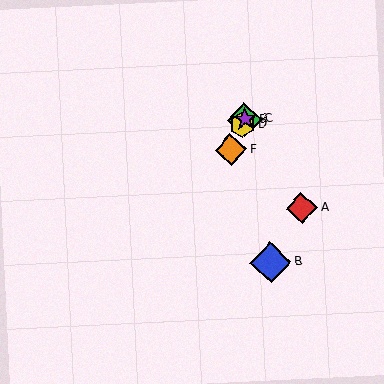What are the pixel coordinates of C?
Object C is at (245, 120).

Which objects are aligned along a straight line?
Objects C, D, E, F are aligned along a straight line.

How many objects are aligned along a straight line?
4 objects (C, D, E, F) are aligned along a straight line.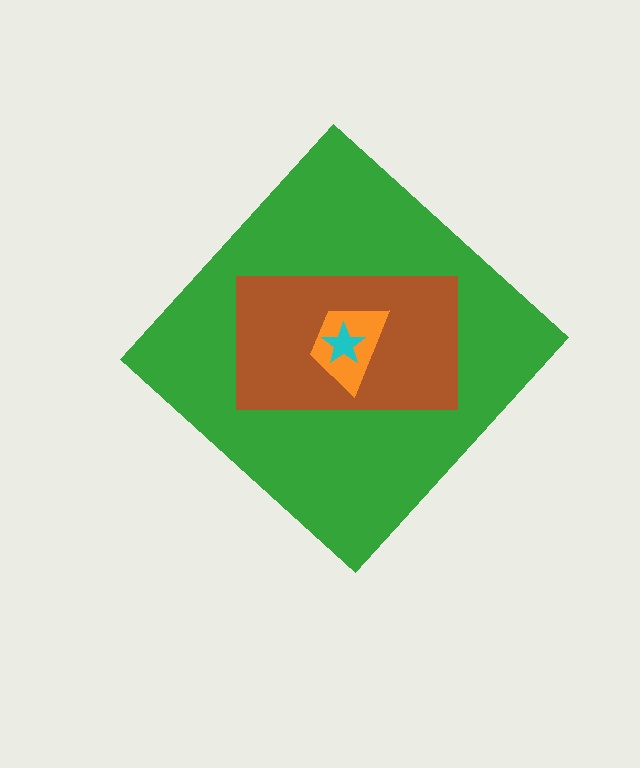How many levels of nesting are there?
4.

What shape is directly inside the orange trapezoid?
The cyan star.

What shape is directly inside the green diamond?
The brown rectangle.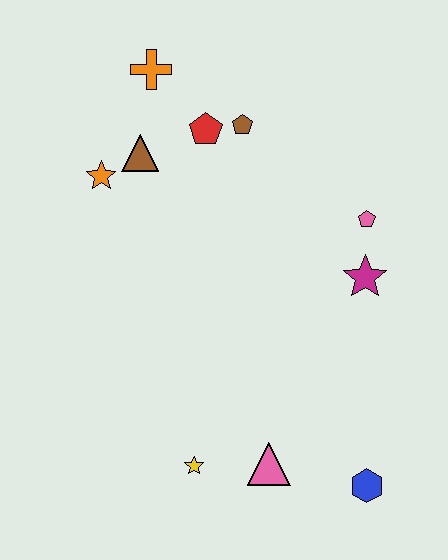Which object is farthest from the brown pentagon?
The blue hexagon is farthest from the brown pentagon.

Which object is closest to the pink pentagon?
The magenta star is closest to the pink pentagon.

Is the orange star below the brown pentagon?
Yes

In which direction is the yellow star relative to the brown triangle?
The yellow star is below the brown triangle.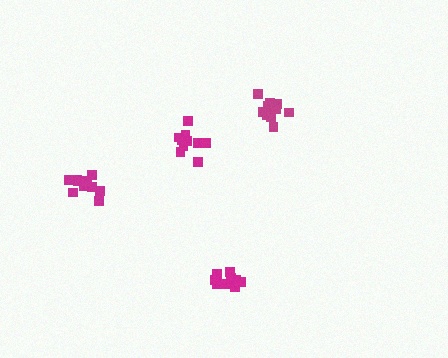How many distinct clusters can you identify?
There are 4 distinct clusters.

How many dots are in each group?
Group 1: 10 dots, Group 2: 12 dots, Group 3: 11 dots, Group 4: 12 dots (45 total).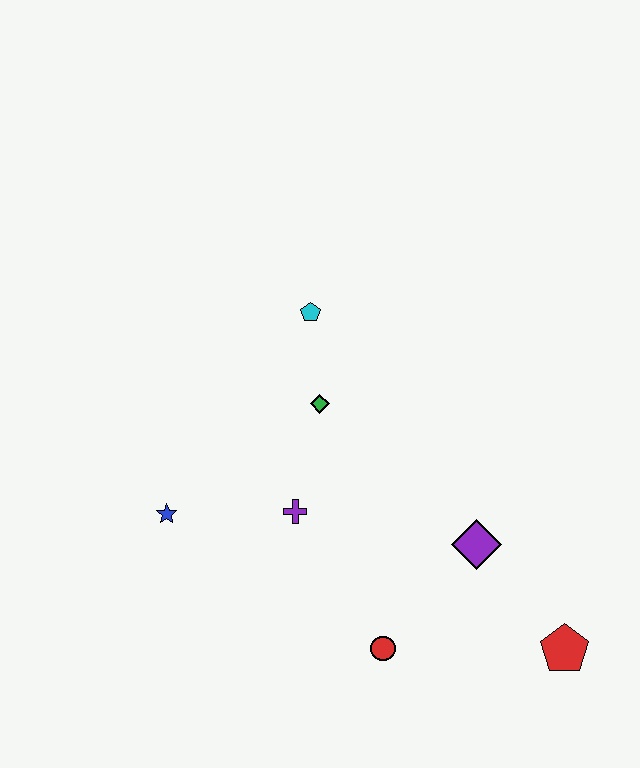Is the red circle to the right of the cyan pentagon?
Yes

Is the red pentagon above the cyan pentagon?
No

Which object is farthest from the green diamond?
The red pentagon is farthest from the green diamond.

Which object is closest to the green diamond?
The cyan pentagon is closest to the green diamond.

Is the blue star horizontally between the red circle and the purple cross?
No